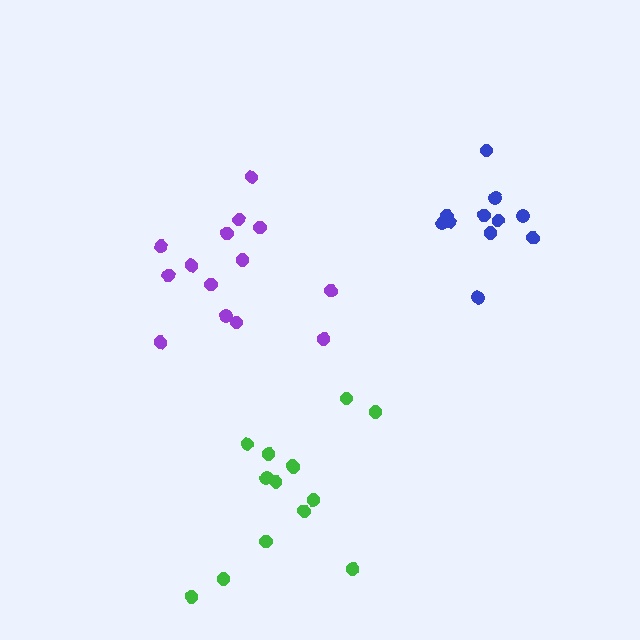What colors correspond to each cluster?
The clusters are colored: purple, blue, green.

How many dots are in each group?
Group 1: 14 dots, Group 2: 11 dots, Group 3: 14 dots (39 total).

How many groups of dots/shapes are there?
There are 3 groups.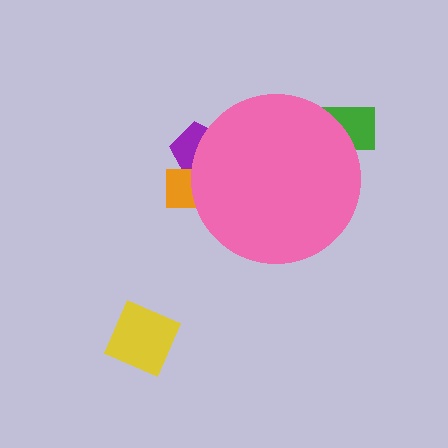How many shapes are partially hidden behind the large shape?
3 shapes are partially hidden.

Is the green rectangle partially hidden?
Yes, the green rectangle is partially hidden behind the pink circle.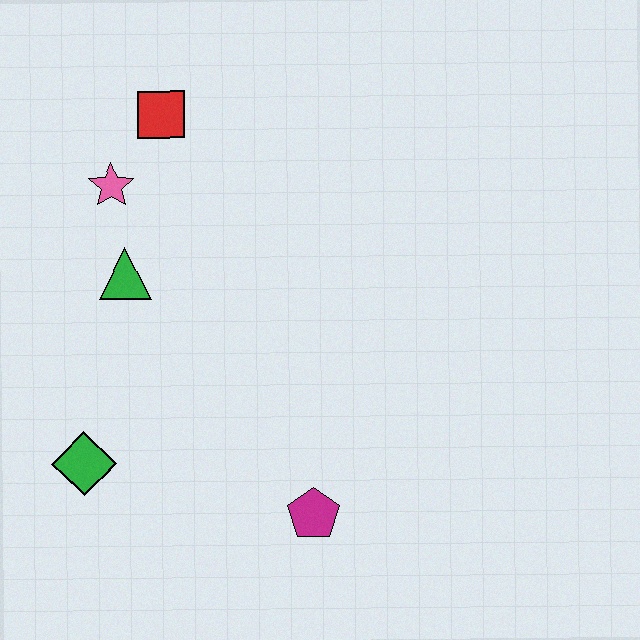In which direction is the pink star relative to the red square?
The pink star is below the red square.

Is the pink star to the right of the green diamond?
Yes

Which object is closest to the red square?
The pink star is closest to the red square.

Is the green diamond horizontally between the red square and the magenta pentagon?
No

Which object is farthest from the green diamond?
The red square is farthest from the green diamond.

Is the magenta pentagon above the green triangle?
No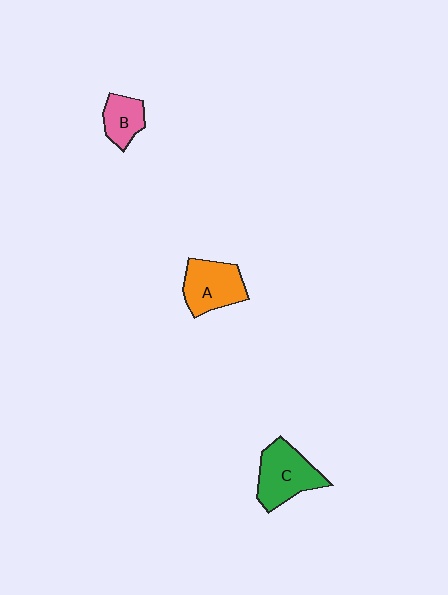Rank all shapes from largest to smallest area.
From largest to smallest: C (green), A (orange), B (pink).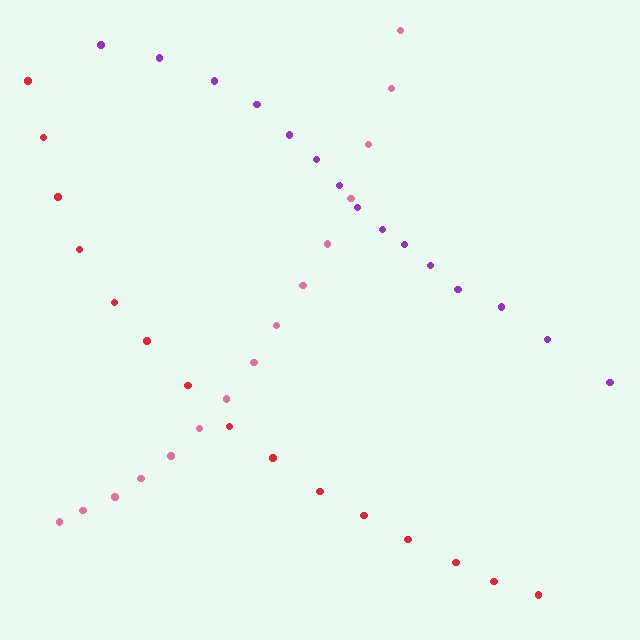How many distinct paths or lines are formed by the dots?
There are 3 distinct paths.